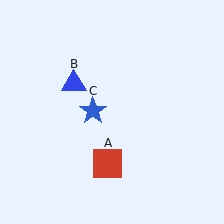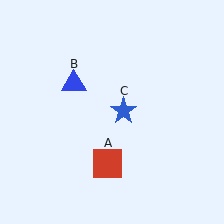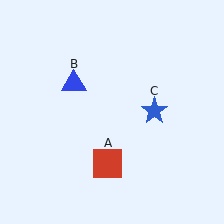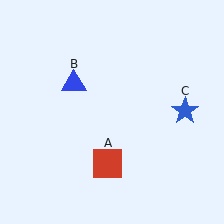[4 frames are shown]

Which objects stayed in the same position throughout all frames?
Red square (object A) and blue triangle (object B) remained stationary.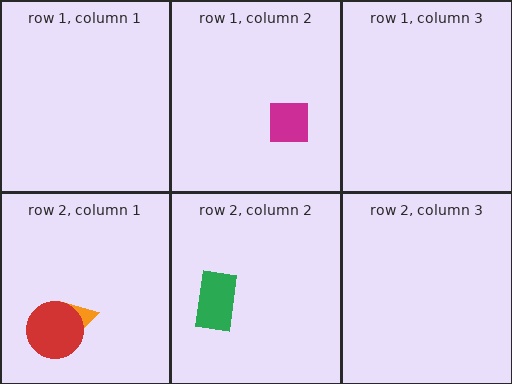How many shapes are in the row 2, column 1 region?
2.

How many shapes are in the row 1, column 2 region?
1.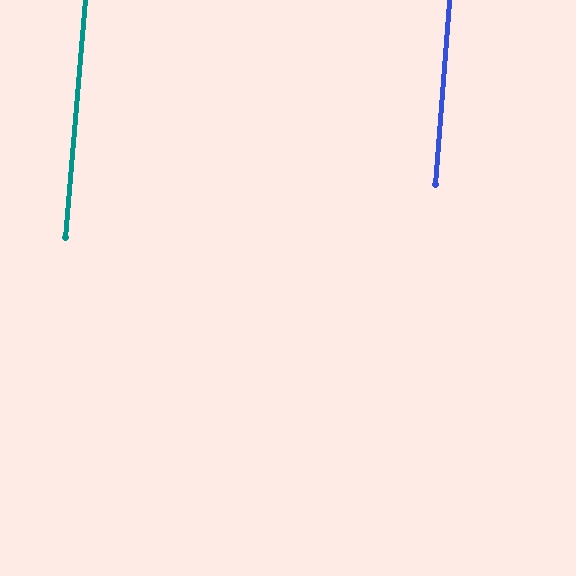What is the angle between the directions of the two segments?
Approximately 0 degrees.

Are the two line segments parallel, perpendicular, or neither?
Parallel — their directions differ by only 0.2°.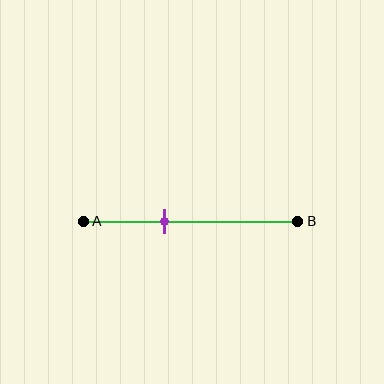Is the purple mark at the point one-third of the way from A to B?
No, the mark is at about 40% from A, not at the 33% one-third point.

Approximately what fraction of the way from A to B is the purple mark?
The purple mark is approximately 40% of the way from A to B.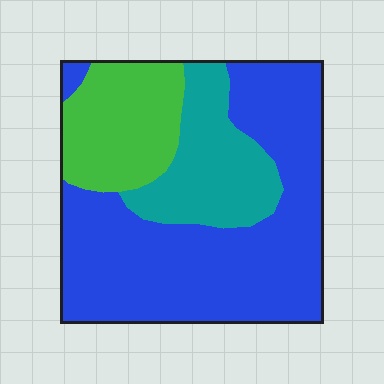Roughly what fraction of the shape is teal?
Teal covers around 20% of the shape.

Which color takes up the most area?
Blue, at roughly 60%.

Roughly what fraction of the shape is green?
Green takes up less than a quarter of the shape.